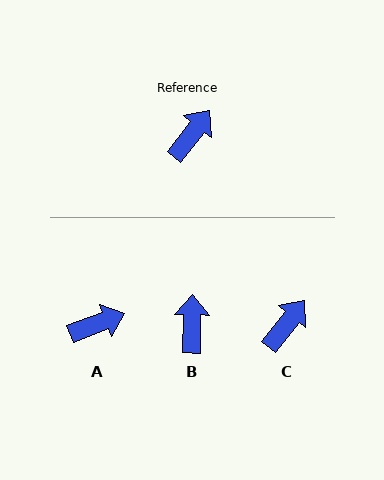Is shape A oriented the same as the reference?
No, it is off by about 31 degrees.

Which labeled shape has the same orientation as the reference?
C.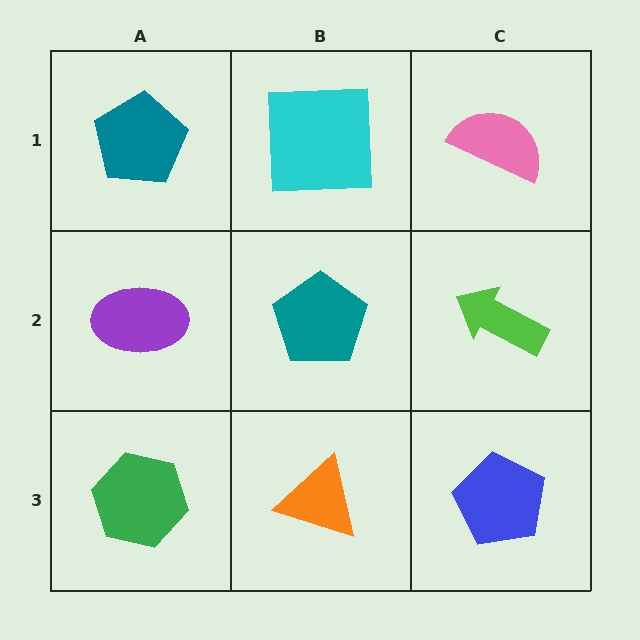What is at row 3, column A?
A green hexagon.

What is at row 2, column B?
A teal pentagon.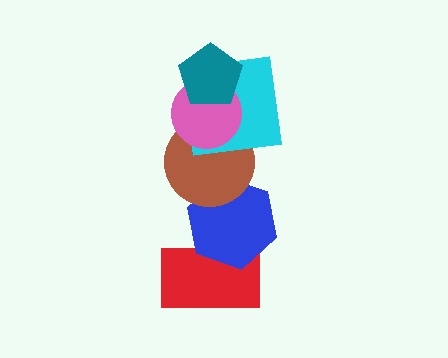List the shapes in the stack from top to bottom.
From top to bottom: the teal pentagon, the pink circle, the cyan square, the brown circle, the blue hexagon, the red rectangle.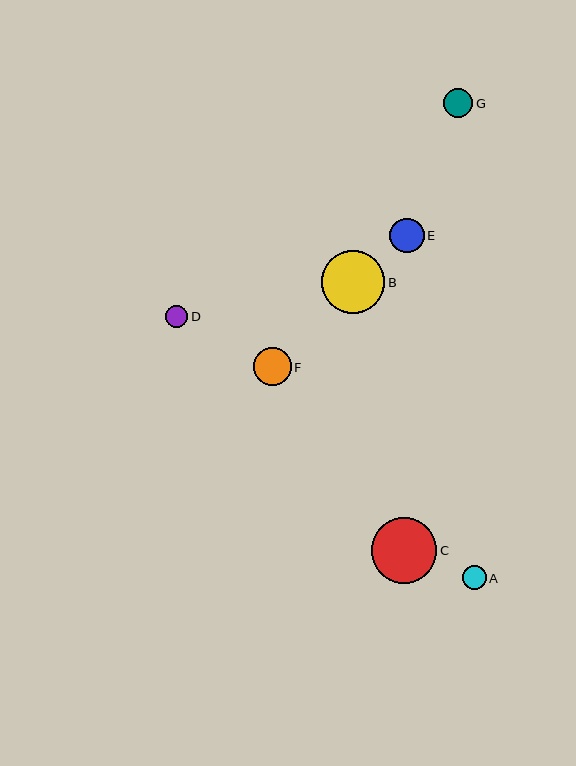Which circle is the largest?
Circle C is the largest with a size of approximately 66 pixels.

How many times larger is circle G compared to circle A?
Circle G is approximately 1.2 times the size of circle A.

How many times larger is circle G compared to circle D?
Circle G is approximately 1.3 times the size of circle D.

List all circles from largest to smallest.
From largest to smallest: C, B, F, E, G, A, D.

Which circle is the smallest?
Circle D is the smallest with a size of approximately 22 pixels.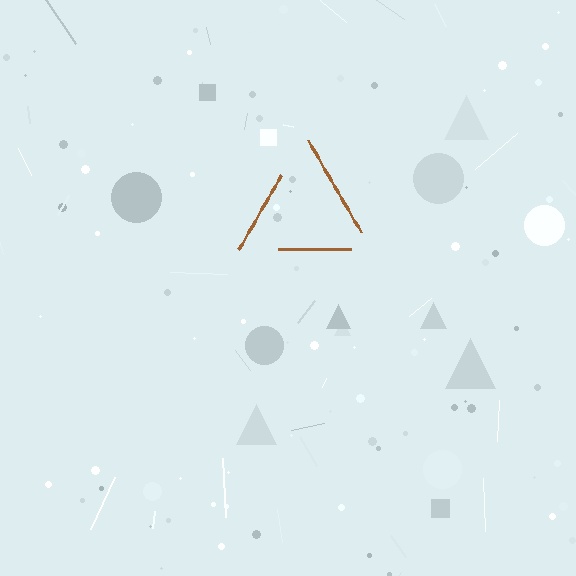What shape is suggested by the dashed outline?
The dashed outline suggests a triangle.